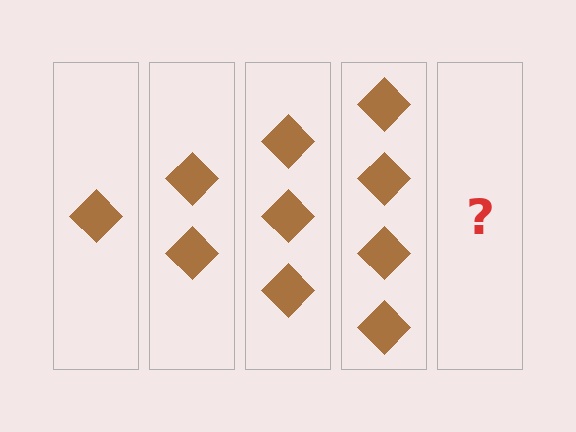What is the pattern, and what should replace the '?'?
The pattern is that each step adds one more diamond. The '?' should be 5 diamonds.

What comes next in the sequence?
The next element should be 5 diamonds.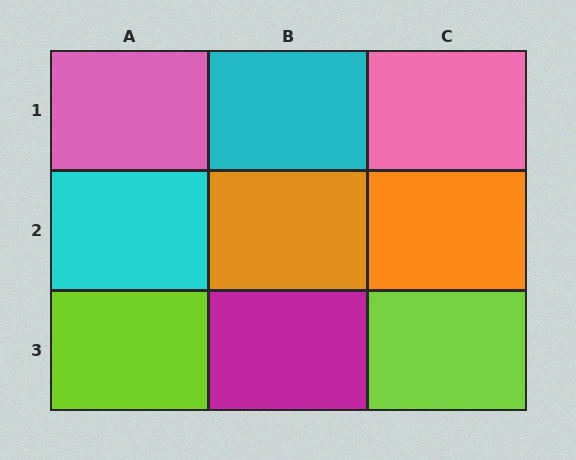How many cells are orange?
2 cells are orange.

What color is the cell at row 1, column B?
Cyan.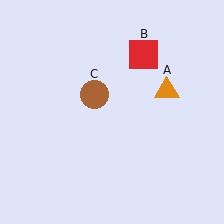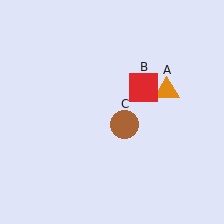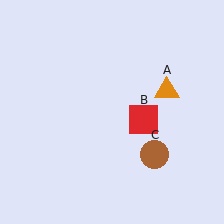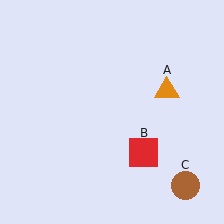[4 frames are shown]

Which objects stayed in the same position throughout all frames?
Orange triangle (object A) remained stationary.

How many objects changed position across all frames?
2 objects changed position: red square (object B), brown circle (object C).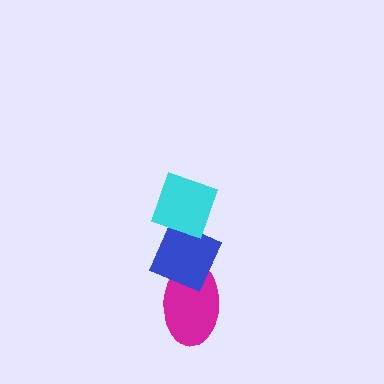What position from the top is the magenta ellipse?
The magenta ellipse is 3rd from the top.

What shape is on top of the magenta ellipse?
The blue diamond is on top of the magenta ellipse.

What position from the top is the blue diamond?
The blue diamond is 2nd from the top.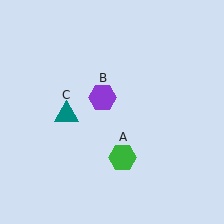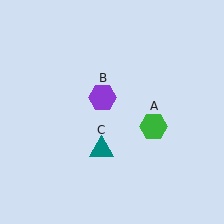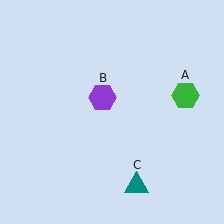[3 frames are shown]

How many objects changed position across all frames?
2 objects changed position: green hexagon (object A), teal triangle (object C).